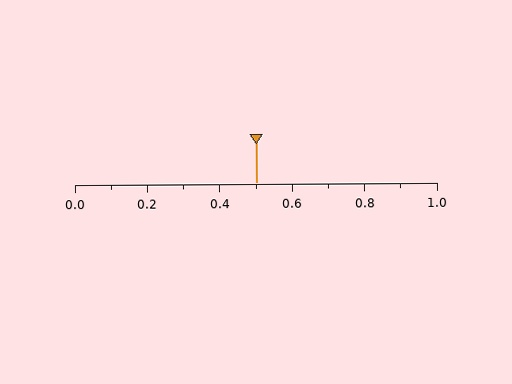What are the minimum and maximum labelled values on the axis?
The axis runs from 0.0 to 1.0.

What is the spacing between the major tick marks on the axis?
The major ticks are spaced 0.2 apart.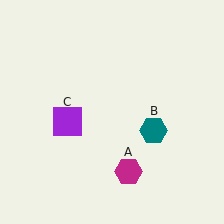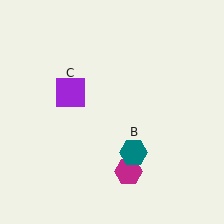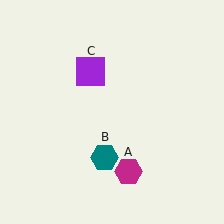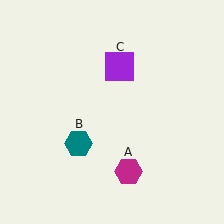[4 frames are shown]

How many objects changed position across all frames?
2 objects changed position: teal hexagon (object B), purple square (object C).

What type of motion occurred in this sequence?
The teal hexagon (object B), purple square (object C) rotated clockwise around the center of the scene.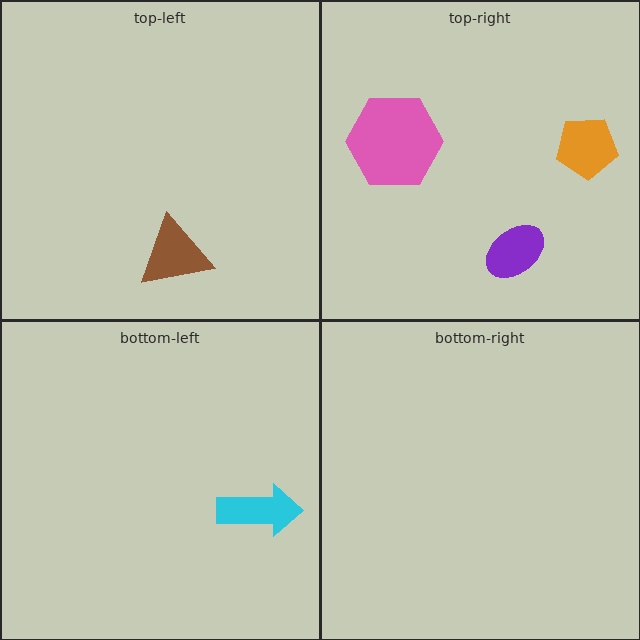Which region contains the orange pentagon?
The top-right region.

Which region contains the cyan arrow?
The bottom-left region.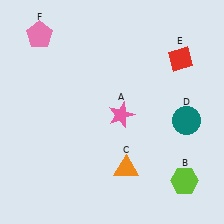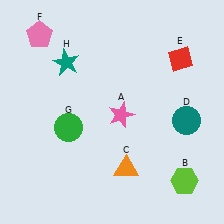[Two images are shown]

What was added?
A green circle (G), a teal star (H) were added in Image 2.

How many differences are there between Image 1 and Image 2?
There are 2 differences between the two images.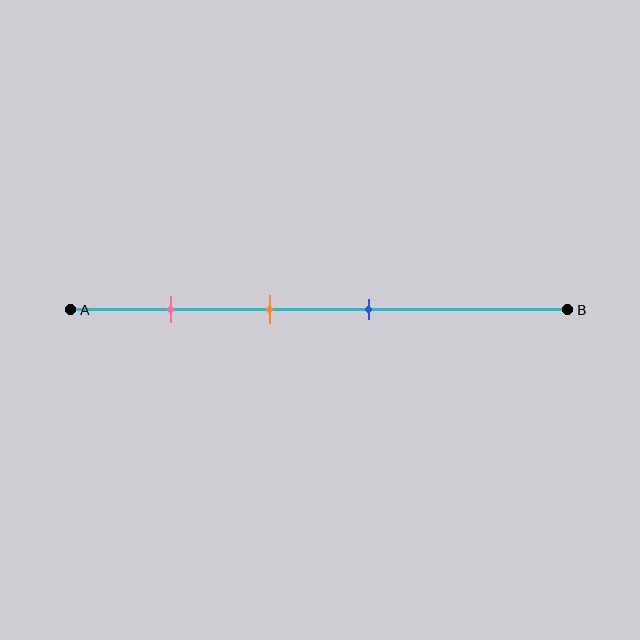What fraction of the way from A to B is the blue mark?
The blue mark is approximately 60% (0.6) of the way from A to B.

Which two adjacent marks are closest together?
The orange and blue marks are the closest adjacent pair.